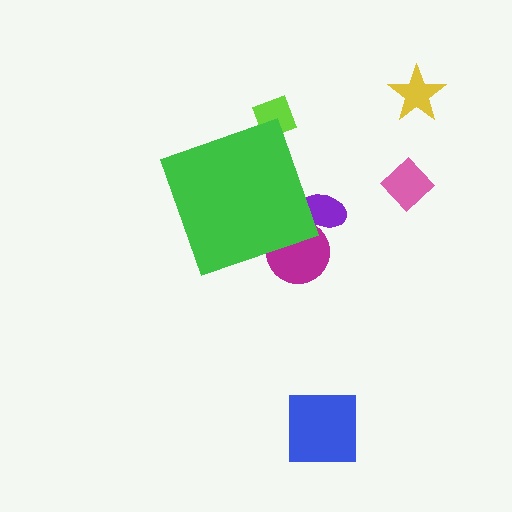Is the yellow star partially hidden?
No, the yellow star is fully visible.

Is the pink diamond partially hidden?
No, the pink diamond is fully visible.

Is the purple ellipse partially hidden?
Yes, the purple ellipse is partially hidden behind the green diamond.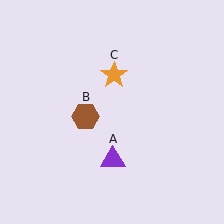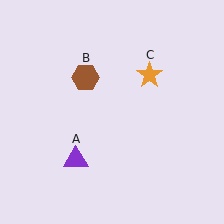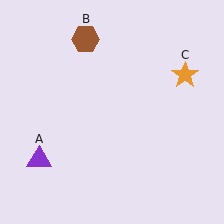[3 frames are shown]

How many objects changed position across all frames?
3 objects changed position: purple triangle (object A), brown hexagon (object B), orange star (object C).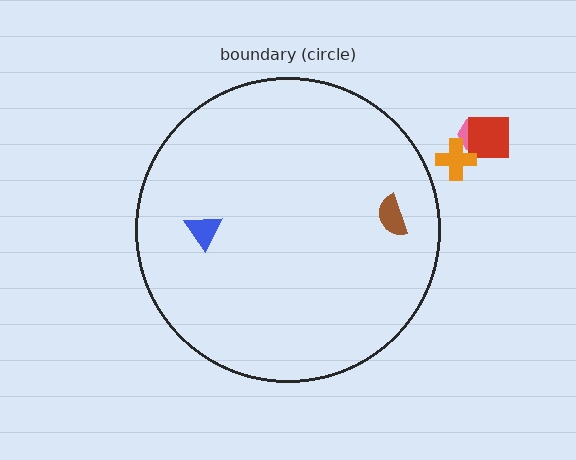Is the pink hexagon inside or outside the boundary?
Outside.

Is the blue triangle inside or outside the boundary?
Inside.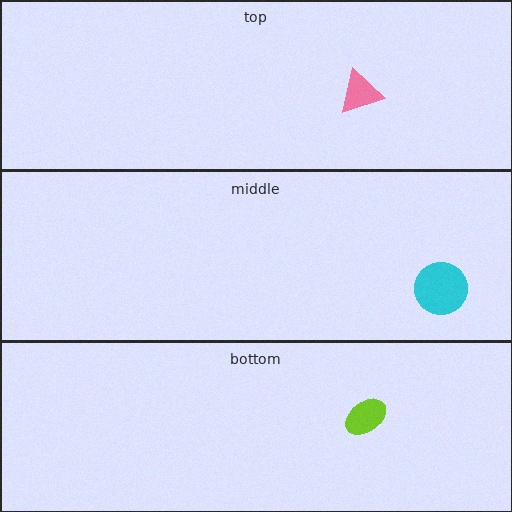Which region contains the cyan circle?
The middle region.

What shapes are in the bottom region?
The lime ellipse.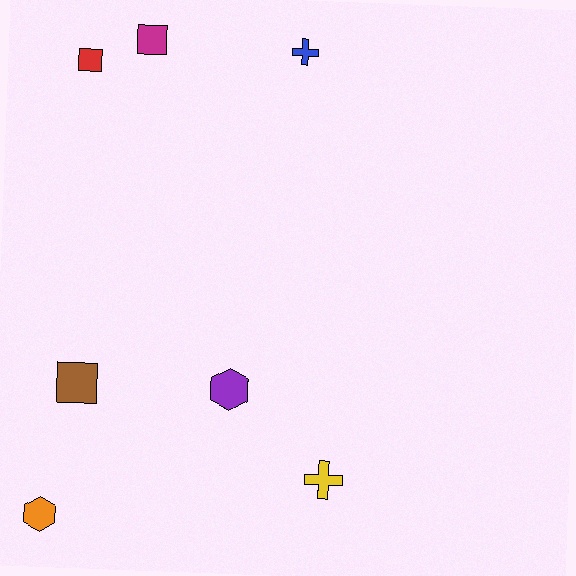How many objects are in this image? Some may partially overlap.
There are 7 objects.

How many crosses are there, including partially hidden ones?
There are 2 crosses.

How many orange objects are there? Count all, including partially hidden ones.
There is 1 orange object.